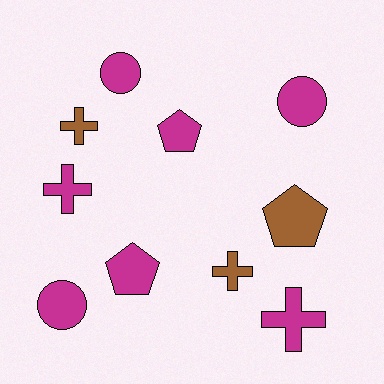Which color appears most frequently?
Magenta, with 7 objects.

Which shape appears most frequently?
Cross, with 4 objects.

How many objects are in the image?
There are 10 objects.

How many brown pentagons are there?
There is 1 brown pentagon.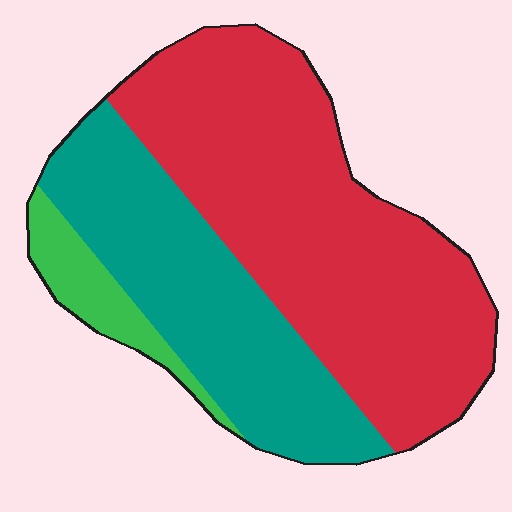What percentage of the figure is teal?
Teal covers about 35% of the figure.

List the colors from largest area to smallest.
From largest to smallest: red, teal, green.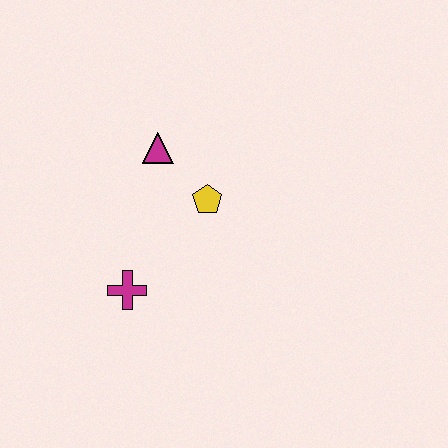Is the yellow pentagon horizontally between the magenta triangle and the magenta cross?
No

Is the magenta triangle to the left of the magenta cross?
No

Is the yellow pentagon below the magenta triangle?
Yes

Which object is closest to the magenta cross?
The yellow pentagon is closest to the magenta cross.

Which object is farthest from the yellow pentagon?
The magenta cross is farthest from the yellow pentagon.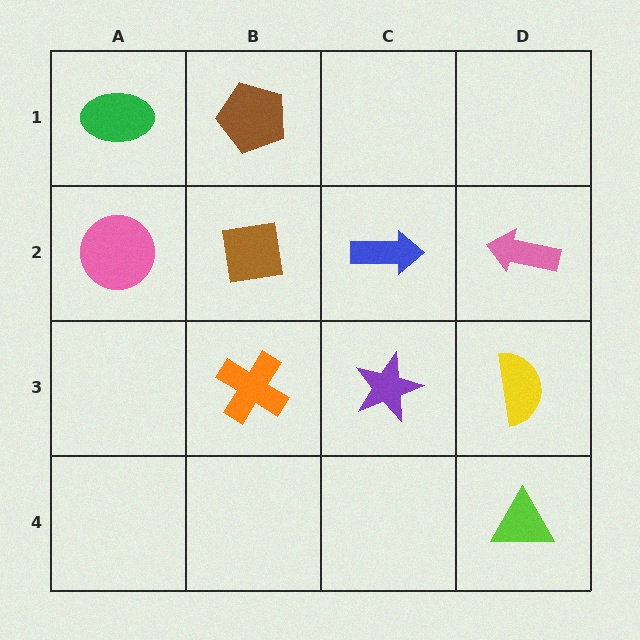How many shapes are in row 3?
3 shapes.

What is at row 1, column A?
A green ellipse.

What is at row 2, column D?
A pink arrow.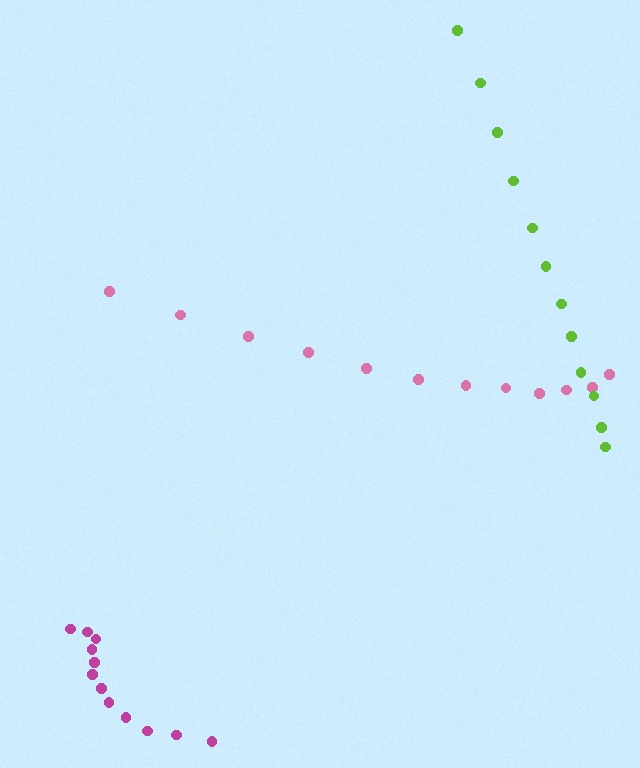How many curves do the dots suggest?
There are 3 distinct paths.